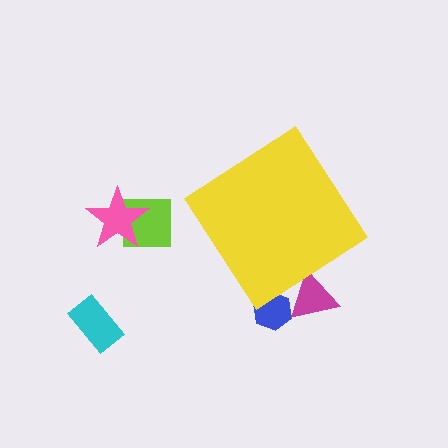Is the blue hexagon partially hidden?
Yes, the blue hexagon is partially hidden behind the yellow diamond.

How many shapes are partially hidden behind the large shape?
2 shapes are partially hidden.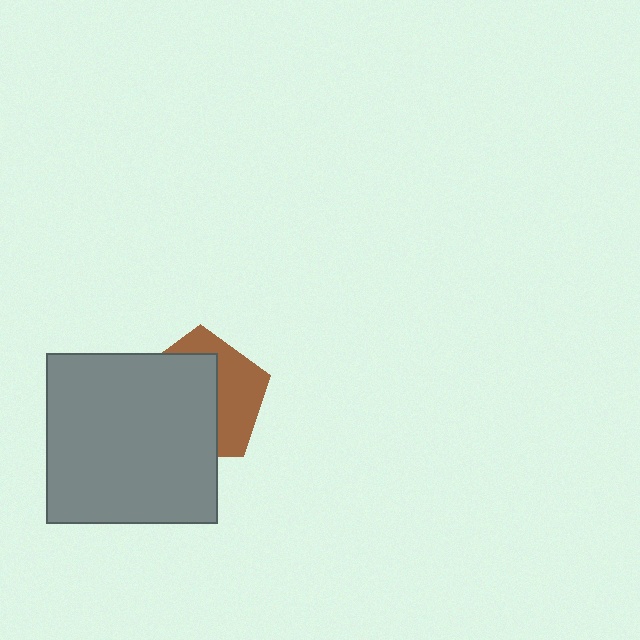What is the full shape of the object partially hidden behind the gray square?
The partially hidden object is a brown pentagon.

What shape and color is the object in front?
The object in front is a gray square.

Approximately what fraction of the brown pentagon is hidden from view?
Roughly 59% of the brown pentagon is hidden behind the gray square.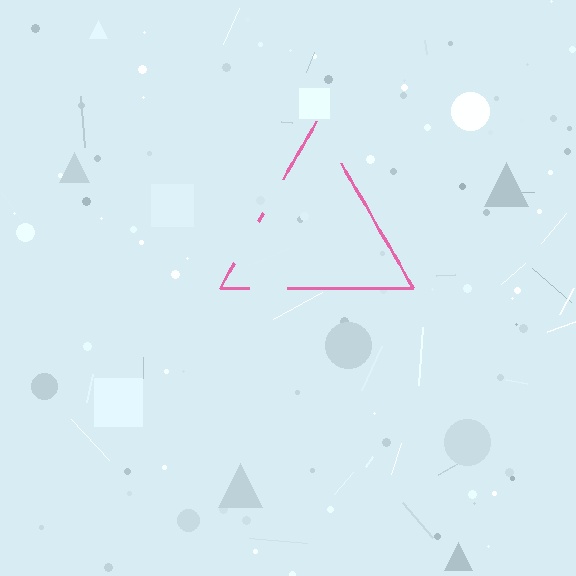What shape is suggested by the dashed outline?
The dashed outline suggests a triangle.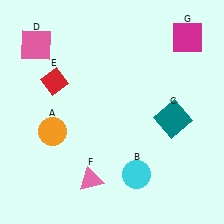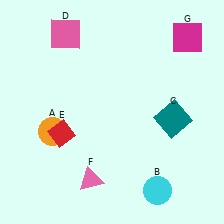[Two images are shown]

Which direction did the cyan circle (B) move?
The cyan circle (B) moved right.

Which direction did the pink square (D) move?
The pink square (D) moved right.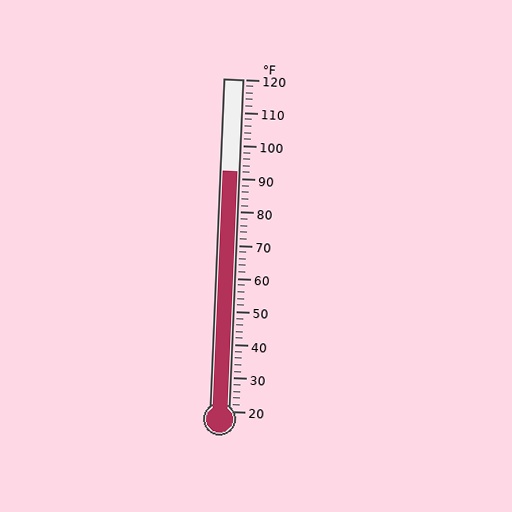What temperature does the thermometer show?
The thermometer shows approximately 92°F.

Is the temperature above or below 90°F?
The temperature is above 90°F.